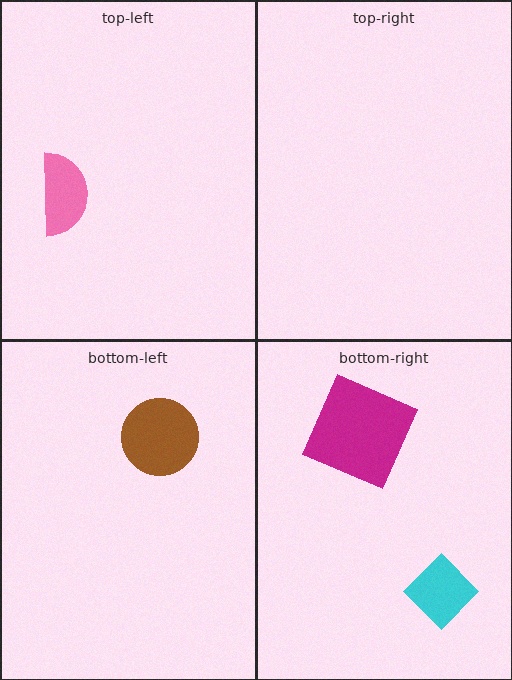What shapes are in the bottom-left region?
The brown circle.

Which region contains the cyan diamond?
The bottom-right region.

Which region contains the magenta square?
The bottom-right region.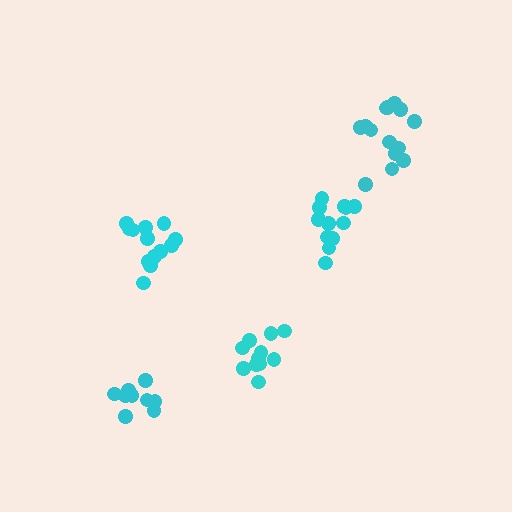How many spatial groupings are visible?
There are 5 spatial groupings.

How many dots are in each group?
Group 1: 13 dots, Group 2: 11 dots, Group 3: 12 dots, Group 4: 14 dots, Group 5: 10 dots (60 total).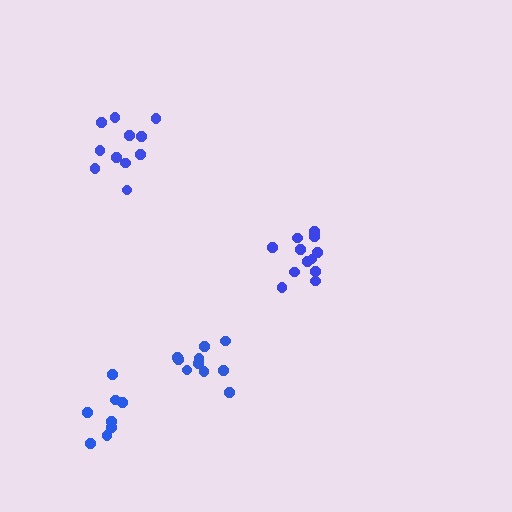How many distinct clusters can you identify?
There are 4 distinct clusters.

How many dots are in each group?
Group 1: 10 dots, Group 2: 11 dots, Group 3: 12 dots, Group 4: 8 dots (41 total).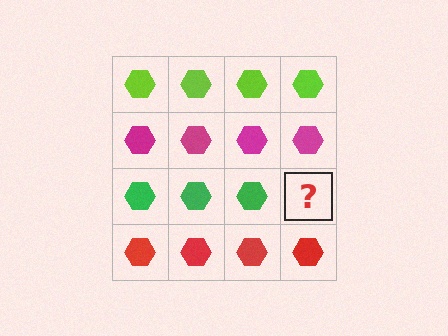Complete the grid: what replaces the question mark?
The question mark should be replaced with a green hexagon.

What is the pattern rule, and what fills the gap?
The rule is that each row has a consistent color. The gap should be filled with a green hexagon.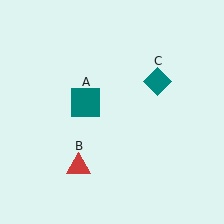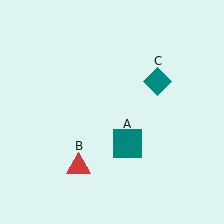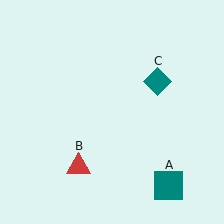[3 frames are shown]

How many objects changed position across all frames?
1 object changed position: teal square (object A).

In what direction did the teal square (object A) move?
The teal square (object A) moved down and to the right.